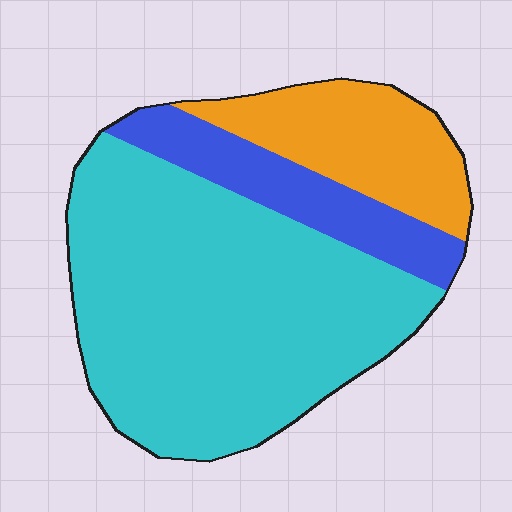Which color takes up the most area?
Cyan, at roughly 65%.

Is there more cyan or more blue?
Cyan.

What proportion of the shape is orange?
Orange takes up between a sixth and a third of the shape.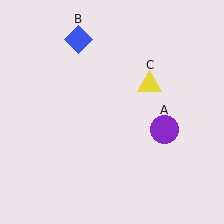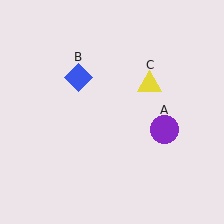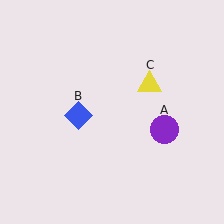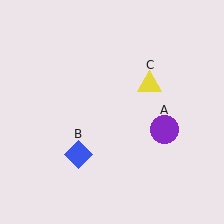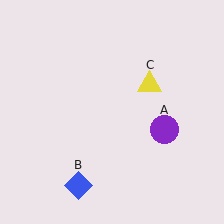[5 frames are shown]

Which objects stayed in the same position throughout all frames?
Purple circle (object A) and yellow triangle (object C) remained stationary.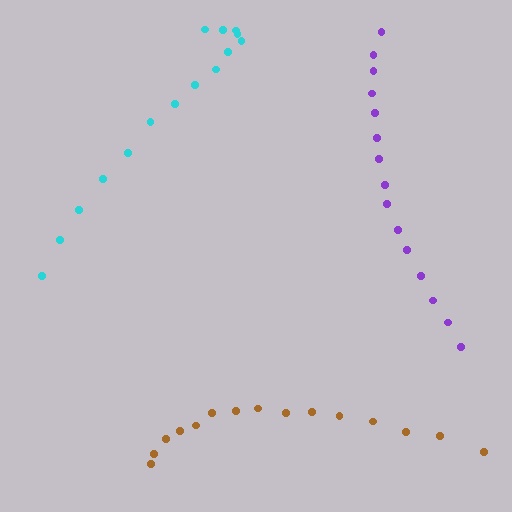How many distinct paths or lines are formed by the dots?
There are 3 distinct paths.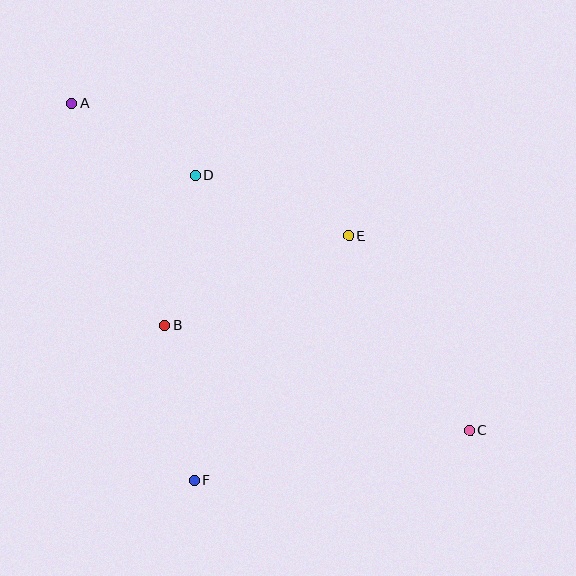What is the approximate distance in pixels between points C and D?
The distance between C and D is approximately 375 pixels.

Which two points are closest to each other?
Points A and D are closest to each other.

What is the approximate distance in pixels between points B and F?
The distance between B and F is approximately 158 pixels.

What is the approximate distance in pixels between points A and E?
The distance between A and E is approximately 307 pixels.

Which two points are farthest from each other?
Points A and C are farthest from each other.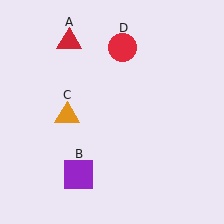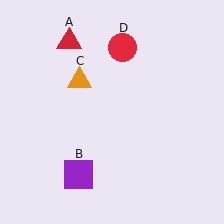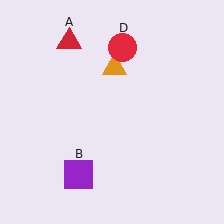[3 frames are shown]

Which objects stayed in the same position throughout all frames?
Red triangle (object A) and purple square (object B) and red circle (object D) remained stationary.